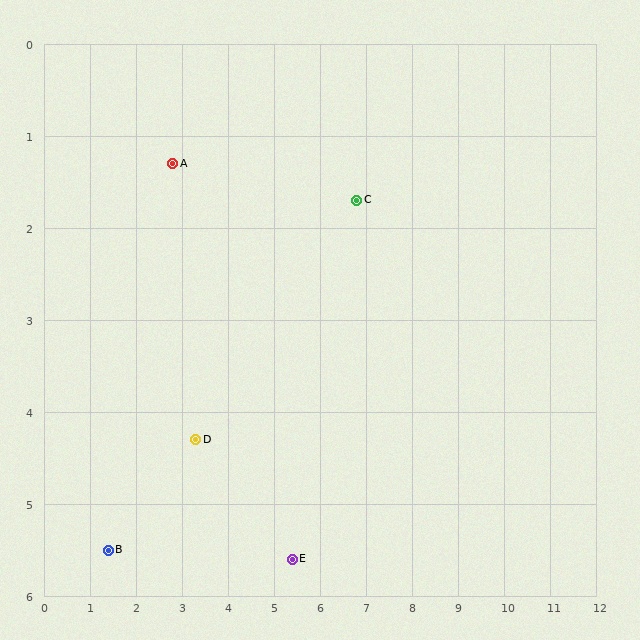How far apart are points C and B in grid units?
Points C and B are about 6.6 grid units apart.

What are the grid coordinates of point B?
Point B is at approximately (1.4, 5.5).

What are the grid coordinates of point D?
Point D is at approximately (3.3, 4.3).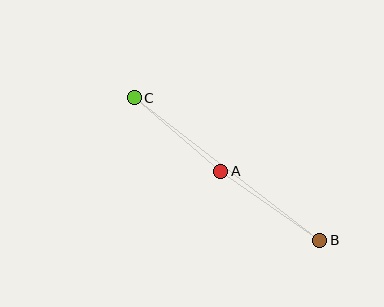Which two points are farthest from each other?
Points B and C are farthest from each other.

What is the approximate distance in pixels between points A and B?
The distance between A and B is approximately 120 pixels.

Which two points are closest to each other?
Points A and C are closest to each other.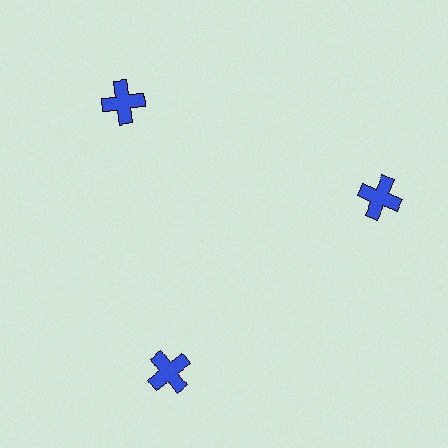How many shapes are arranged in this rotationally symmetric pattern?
There are 3 shapes, arranged in 3 groups of 1.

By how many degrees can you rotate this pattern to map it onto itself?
The pattern maps onto itself every 120 degrees of rotation.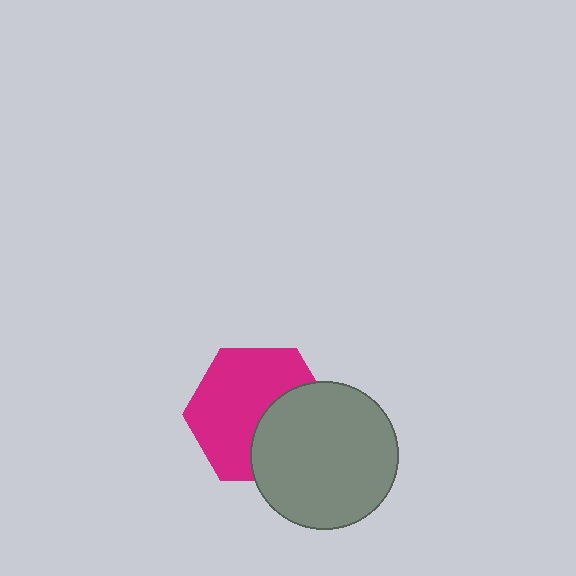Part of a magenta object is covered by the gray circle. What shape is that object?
It is a hexagon.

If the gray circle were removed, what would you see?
You would see the complete magenta hexagon.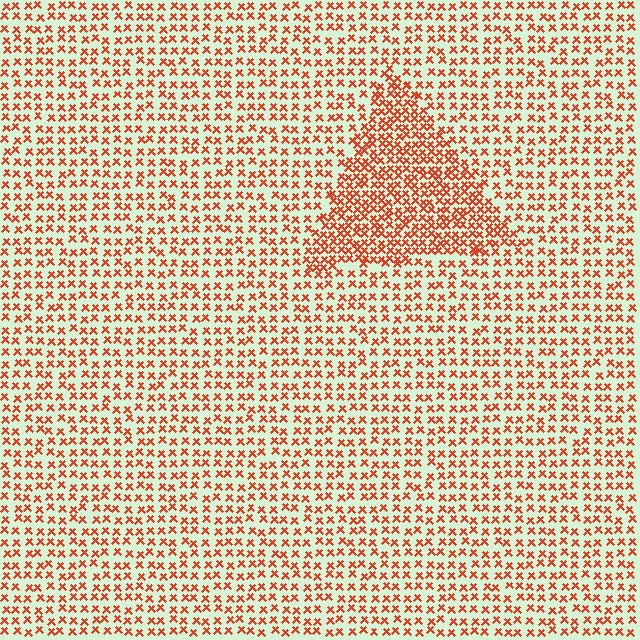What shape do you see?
I see a triangle.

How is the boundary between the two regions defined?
The boundary is defined by a change in element density (approximately 1.9x ratio). All elements are the same color, size, and shape.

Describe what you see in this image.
The image contains small red elements arranged at two different densities. A triangle-shaped region is visible where the elements are more densely packed than the surrounding area.